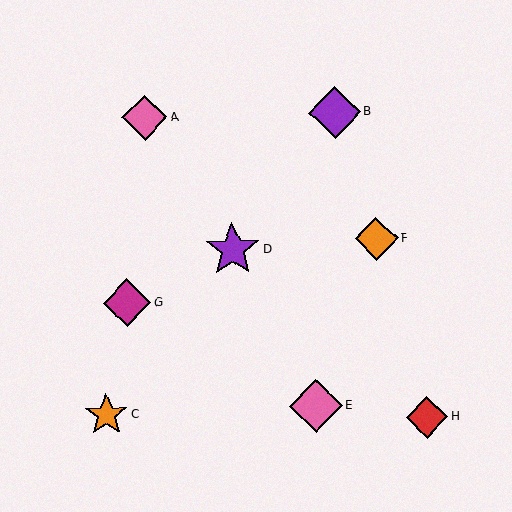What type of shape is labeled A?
Shape A is a pink diamond.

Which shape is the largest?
The purple star (labeled D) is the largest.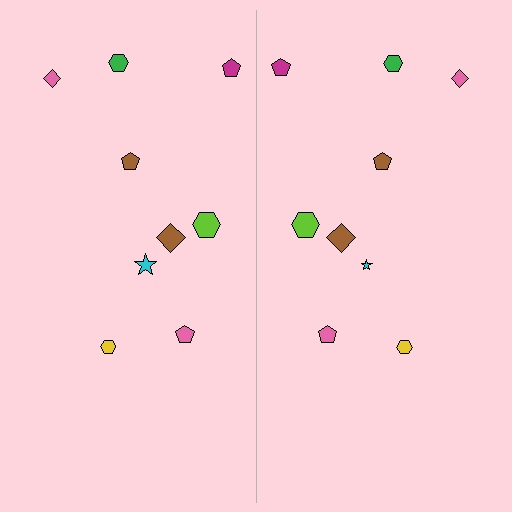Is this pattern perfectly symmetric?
No, the pattern is not perfectly symmetric. The cyan star on the right side has a different size than its mirror counterpart.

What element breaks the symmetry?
The cyan star on the right side has a different size than its mirror counterpart.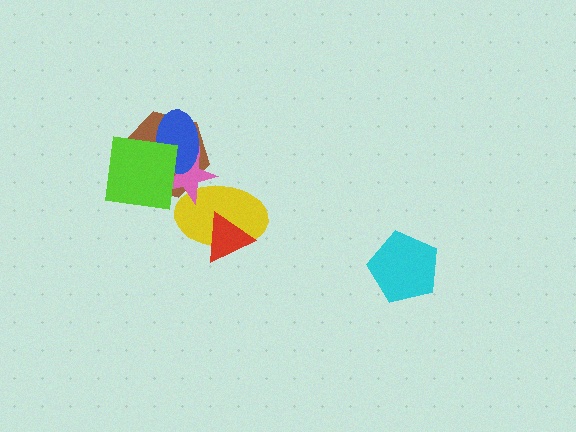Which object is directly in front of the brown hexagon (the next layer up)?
The pink star is directly in front of the brown hexagon.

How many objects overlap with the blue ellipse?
3 objects overlap with the blue ellipse.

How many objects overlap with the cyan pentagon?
0 objects overlap with the cyan pentagon.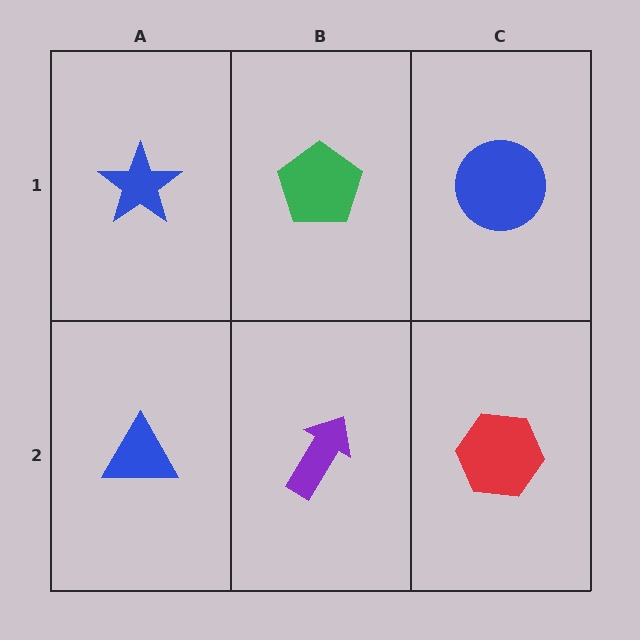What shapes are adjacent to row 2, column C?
A blue circle (row 1, column C), a purple arrow (row 2, column B).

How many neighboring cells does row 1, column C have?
2.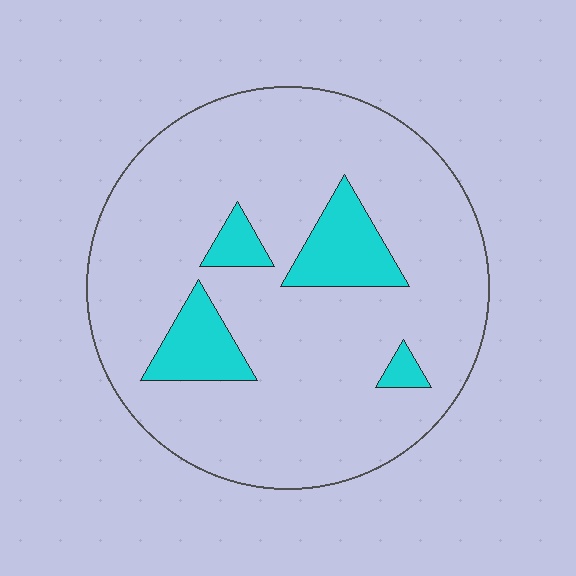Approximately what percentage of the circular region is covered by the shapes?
Approximately 15%.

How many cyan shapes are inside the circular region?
4.